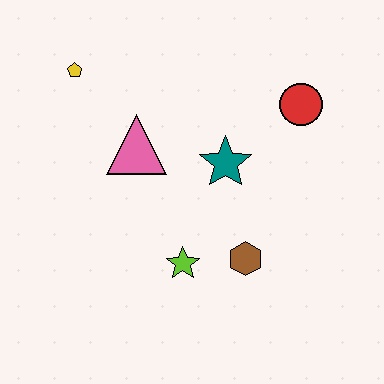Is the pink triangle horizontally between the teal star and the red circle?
No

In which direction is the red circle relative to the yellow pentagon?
The red circle is to the right of the yellow pentagon.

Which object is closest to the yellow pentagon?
The pink triangle is closest to the yellow pentagon.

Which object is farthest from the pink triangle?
The red circle is farthest from the pink triangle.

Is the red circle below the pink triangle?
No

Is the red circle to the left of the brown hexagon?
No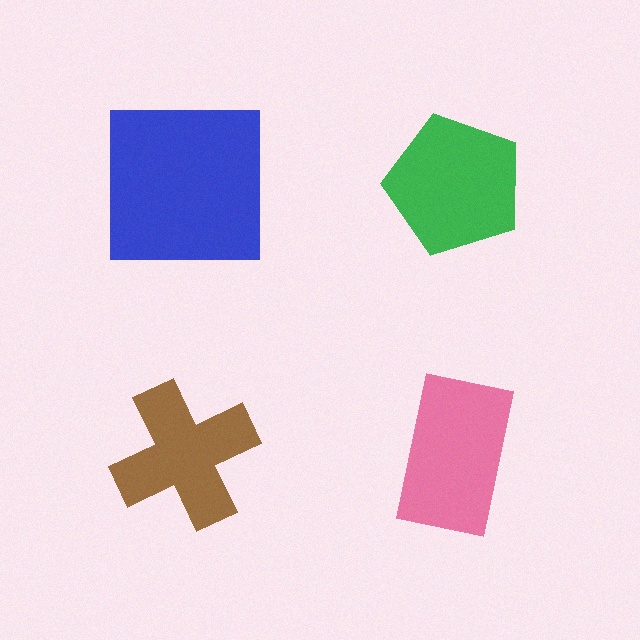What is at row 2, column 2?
A pink rectangle.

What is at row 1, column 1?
A blue square.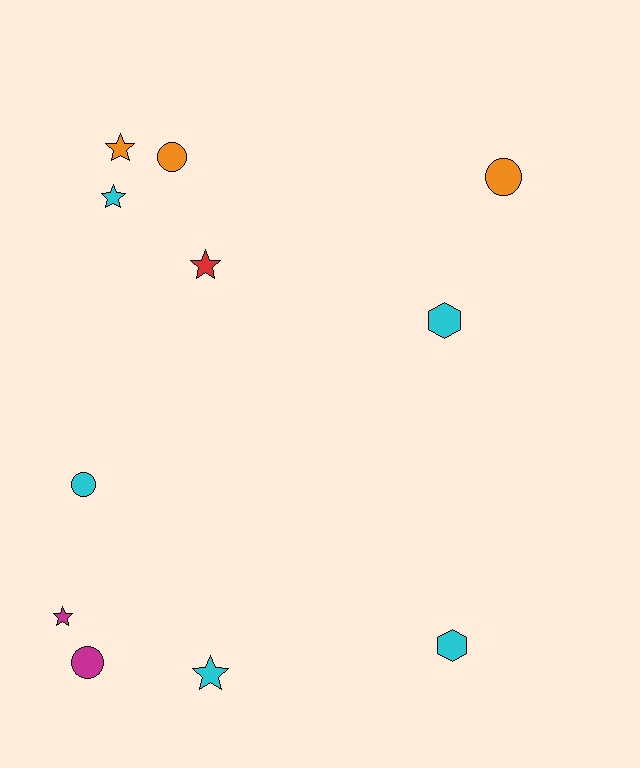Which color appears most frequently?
Cyan, with 5 objects.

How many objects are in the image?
There are 11 objects.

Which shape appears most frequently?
Star, with 5 objects.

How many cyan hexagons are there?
There are 2 cyan hexagons.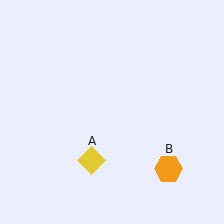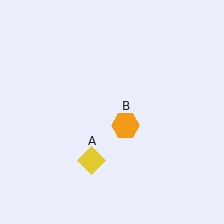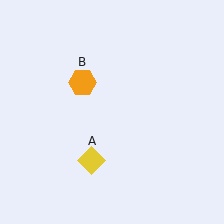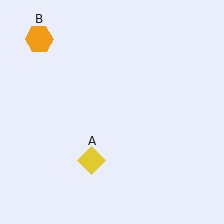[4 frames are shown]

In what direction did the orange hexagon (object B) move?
The orange hexagon (object B) moved up and to the left.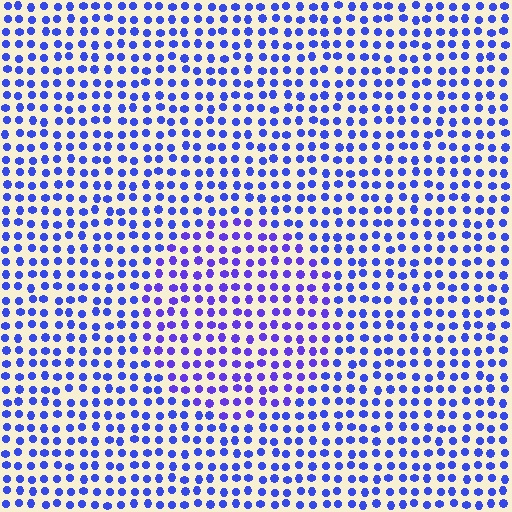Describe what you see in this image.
The image is filled with small blue elements in a uniform arrangement. A circle-shaped region is visible where the elements are tinted to a slightly different hue, forming a subtle color boundary.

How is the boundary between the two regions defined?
The boundary is defined purely by a slight shift in hue (about 22 degrees). Spacing, size, and orientation are identical on both sides.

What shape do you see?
I see a circle.